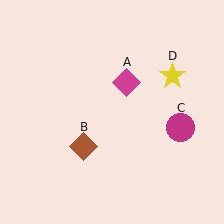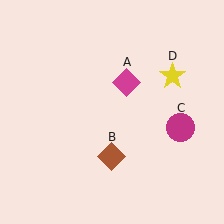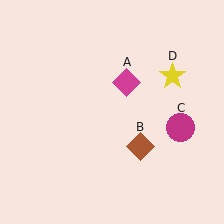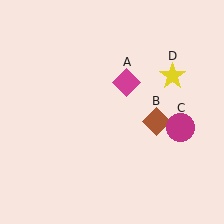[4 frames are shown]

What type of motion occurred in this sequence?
The brown diamond (object B) rotated counterclockwise around the center of the scene.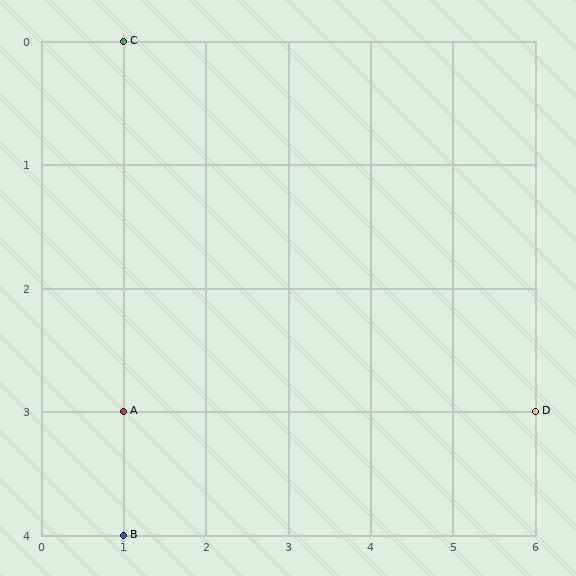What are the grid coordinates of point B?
Point B is at grid coordinates (1, 4).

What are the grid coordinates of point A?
Point A is at grid coordinates (1, 3).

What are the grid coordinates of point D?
Point D is at grid coordinates (6, 3).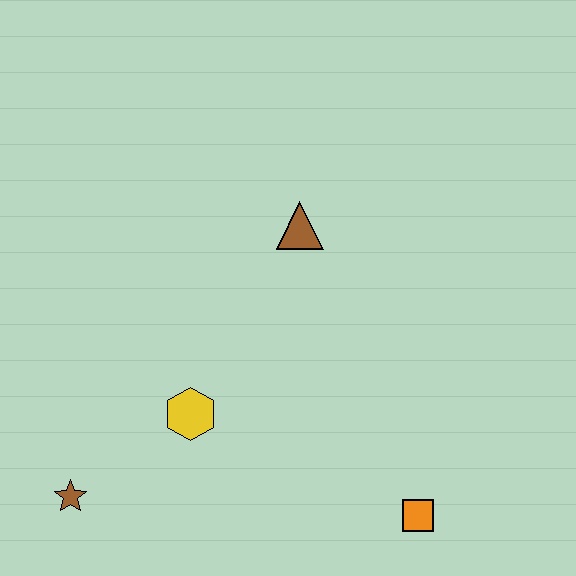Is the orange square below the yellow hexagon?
Yes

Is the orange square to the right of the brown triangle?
Yes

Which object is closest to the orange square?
The yellow hexagon is closest to the orange square.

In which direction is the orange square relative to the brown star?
The orange square is to the right of the brown star.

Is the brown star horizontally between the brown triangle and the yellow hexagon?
No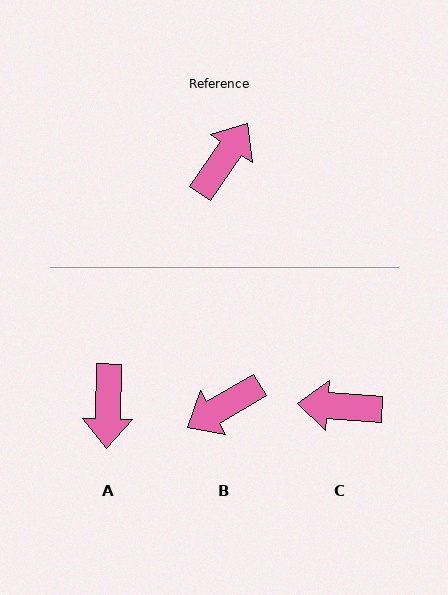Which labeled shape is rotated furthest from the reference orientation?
B, about 155 degrees away.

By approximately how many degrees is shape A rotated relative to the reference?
Approximately 147 degrees clockwise.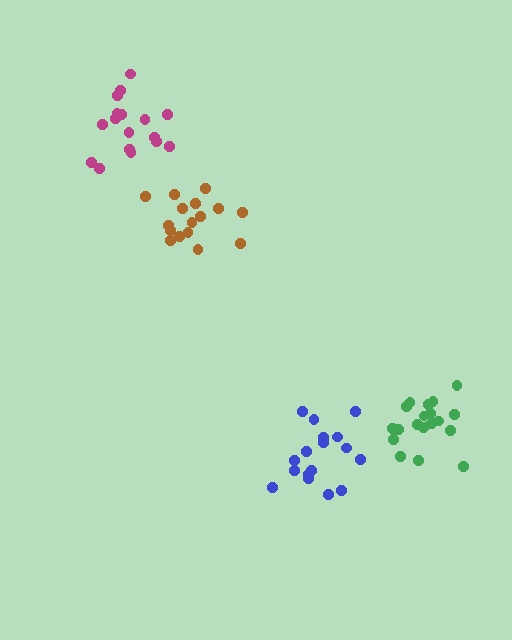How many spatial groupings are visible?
There are 4 spatial groupings.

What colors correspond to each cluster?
The clusters are colored: green, brown, blue, magenta.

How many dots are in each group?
Group 1: 19 dots, Group 2: 16 dots, Group 3: 17 dots, Group 4: 17 dots (69 total).